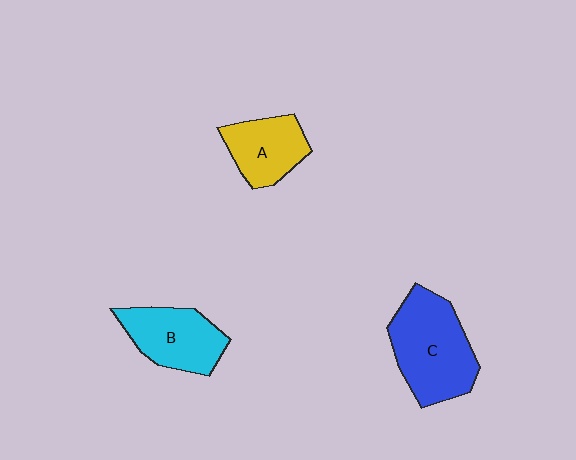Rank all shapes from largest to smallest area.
From largest to smallest: C (blue), B (cyan), A (yellow).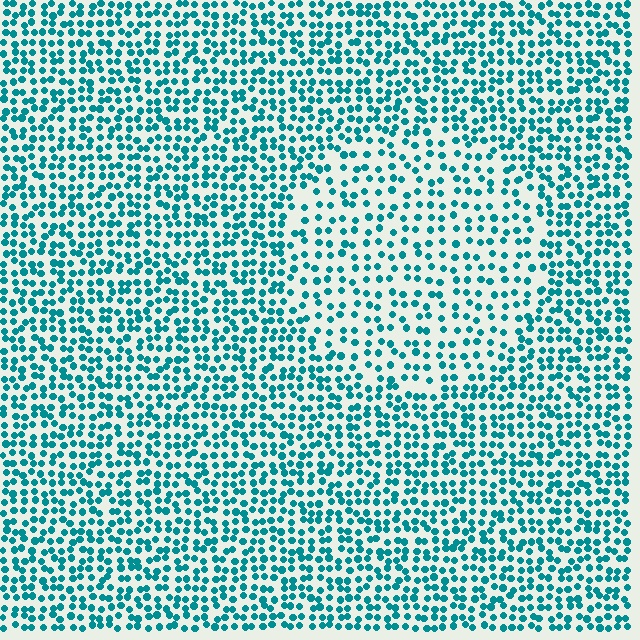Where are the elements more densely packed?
The elements are more densely packed outside the circle boundary.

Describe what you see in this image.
The image contains small teal elements arranged at two different densities. A circle-shaped region is visible where the elements are less densely packed than the surrounding area.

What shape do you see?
I see a circle.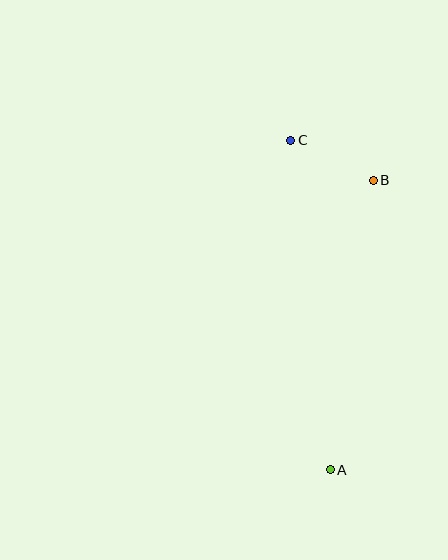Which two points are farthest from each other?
Points A and C are farthest from each other.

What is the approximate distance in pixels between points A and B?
The distance between A and B is approximately 293 pixels.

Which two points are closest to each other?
Points B and C are closest to each other.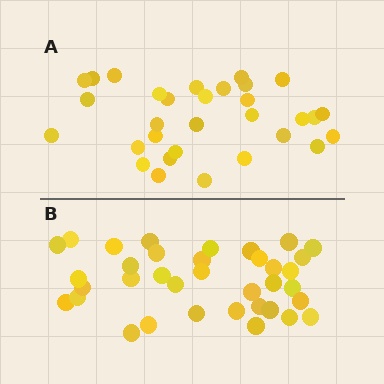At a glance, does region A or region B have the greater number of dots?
Region B (the bottom region) has more dots.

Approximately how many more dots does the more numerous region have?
Region B has about 5 more dots than region A.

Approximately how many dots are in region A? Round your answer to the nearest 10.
About 30 dots. (The exact count is 31, which rounds to 30.)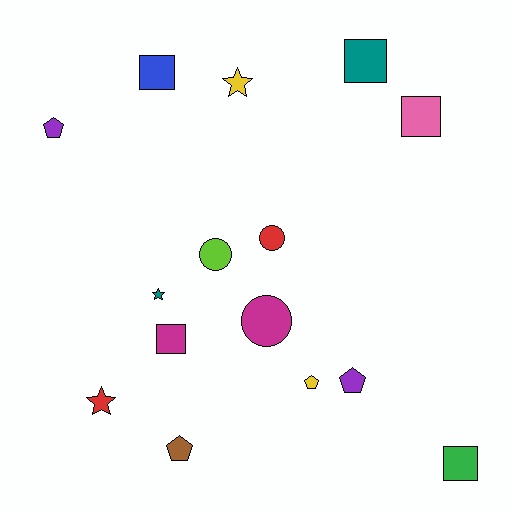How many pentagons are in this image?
There are 4 pentagons.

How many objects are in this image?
There are 15 objects.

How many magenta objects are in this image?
There are 2 magenta objects.